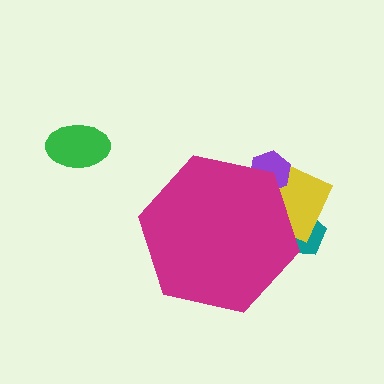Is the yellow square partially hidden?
Yes, the yellow square is partially hidden behind the magenta hexagon.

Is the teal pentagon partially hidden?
Yes, the teal pentagon is partially hidden behind the magenta hexagon.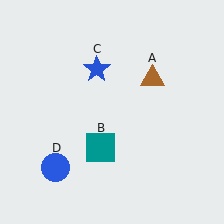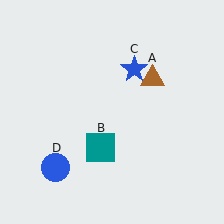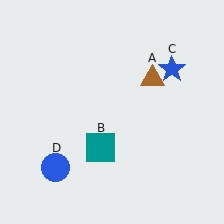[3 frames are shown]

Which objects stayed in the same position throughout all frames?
Brown triangle (object A) and teal square (object B) and blue circle (object D) remained stationary.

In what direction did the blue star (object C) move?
The blue star (object C) moved right.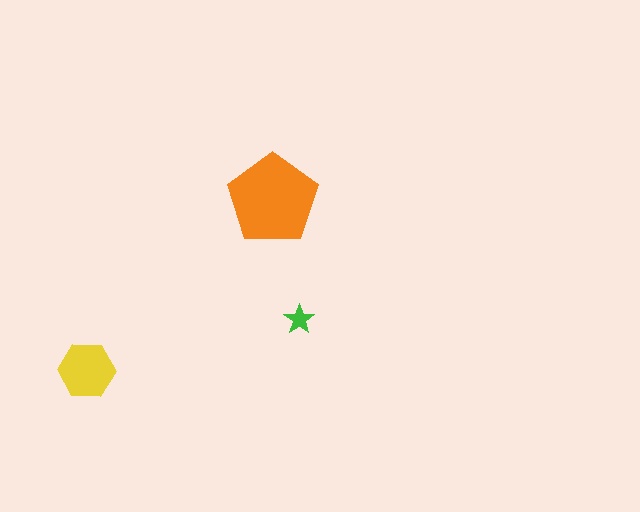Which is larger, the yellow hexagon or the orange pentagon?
The orange pentagon.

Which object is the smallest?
The green star.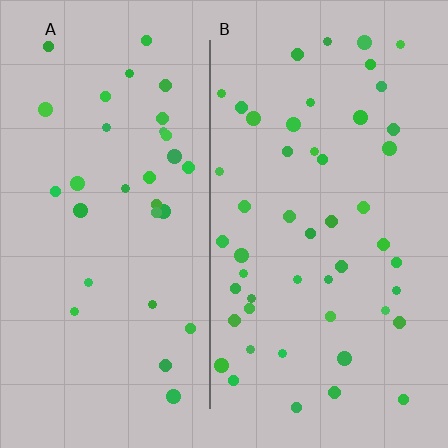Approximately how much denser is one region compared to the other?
Approximately 1.5× — region B over region A.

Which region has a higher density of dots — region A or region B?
B (the right).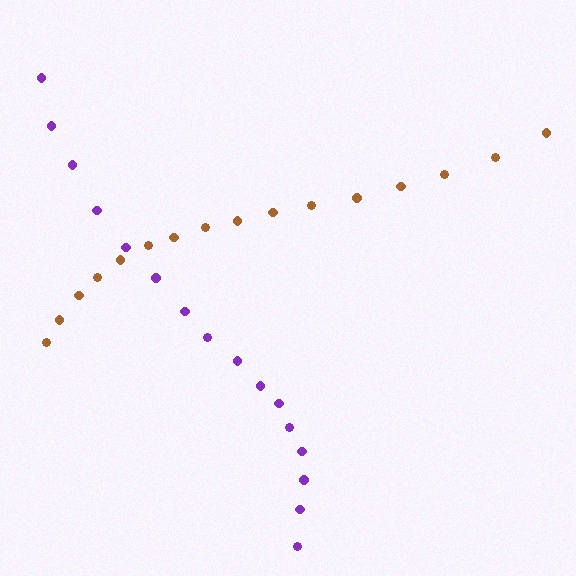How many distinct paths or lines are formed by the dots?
There are 2 distinct paths.